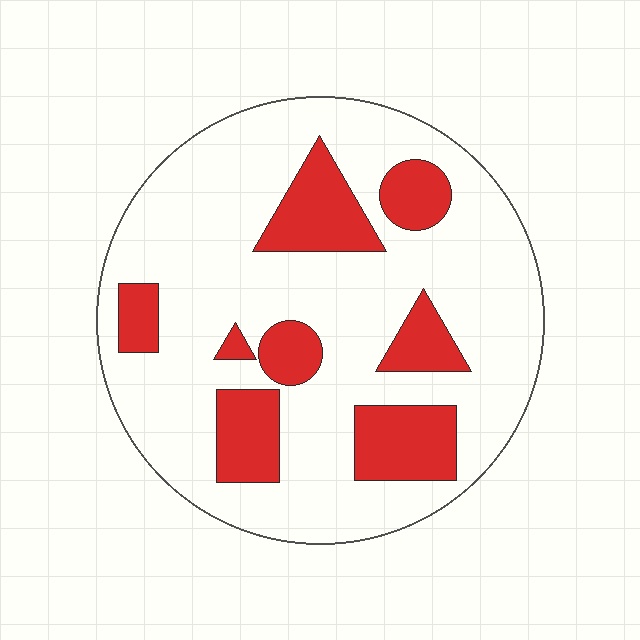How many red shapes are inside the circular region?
8.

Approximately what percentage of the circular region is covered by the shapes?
Approximately 25%.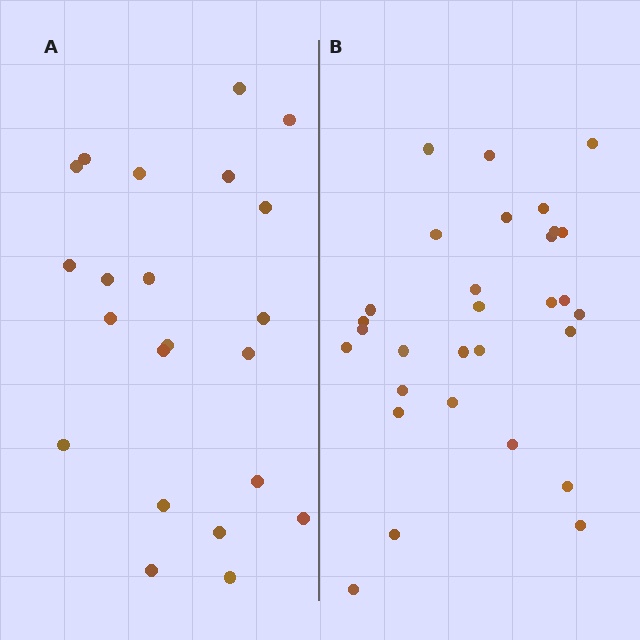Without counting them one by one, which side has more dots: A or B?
Region B (the right region) has more dots.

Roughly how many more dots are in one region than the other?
Region B has roughly 8 or so more dots than region A.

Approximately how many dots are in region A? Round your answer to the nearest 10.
About 20 dots. (The exact count is 22, which rounds to 20.)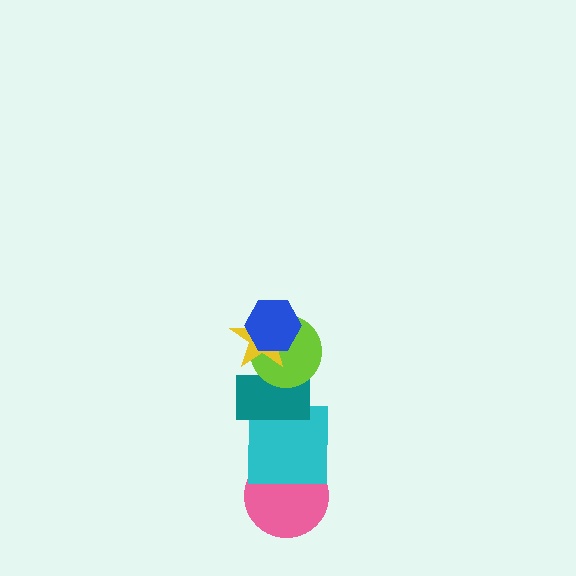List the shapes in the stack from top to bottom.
From top to bottom: the blue hexagon, the yellow star, the lime circle, the teal rectangle, the cyan square, the pink circle.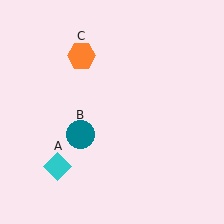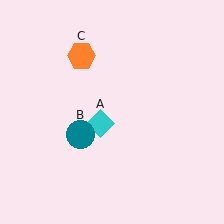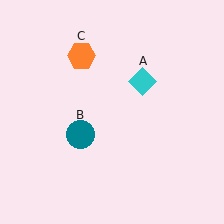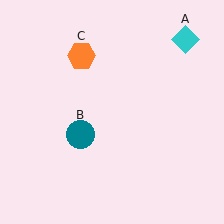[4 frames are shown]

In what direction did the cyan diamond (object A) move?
The cyan diamond (object A) moved up and to the right.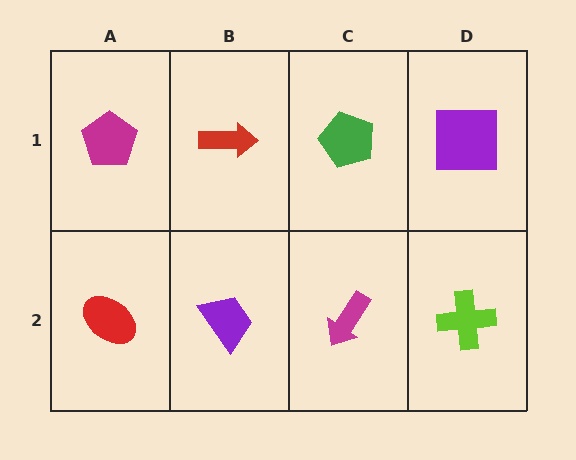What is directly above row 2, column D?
A purple square.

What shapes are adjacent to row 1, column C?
A magenta arrow (row 2, column C), a red arrow (row 1, column B), a purple square (row 1, column D).